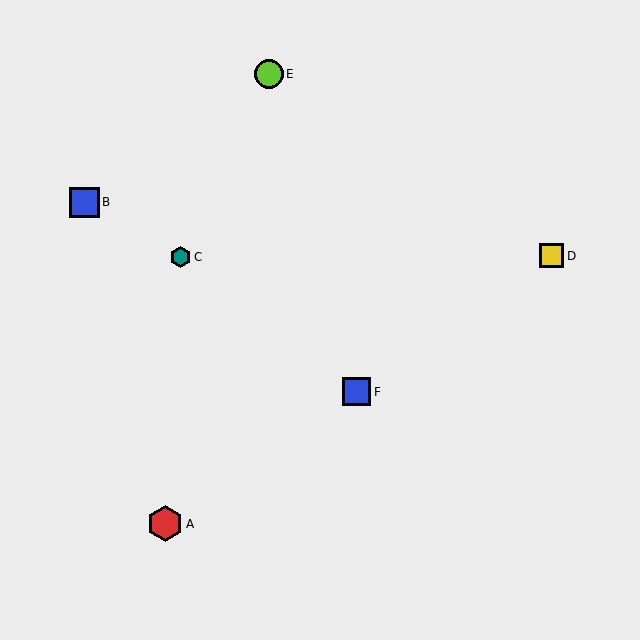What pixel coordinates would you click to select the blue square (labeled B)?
Click at (84, 202) to select the blue square B.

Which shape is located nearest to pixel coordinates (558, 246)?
The yellow square (labeled D) at (552, 256) is nearest to that location.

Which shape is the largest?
The red hexagon (labeled A) is the largest.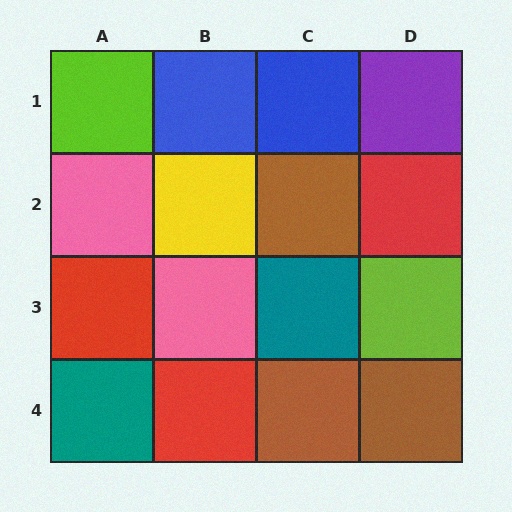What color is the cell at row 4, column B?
Red.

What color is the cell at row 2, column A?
Pink.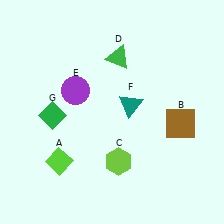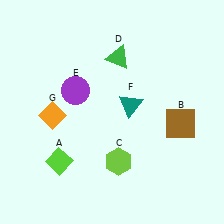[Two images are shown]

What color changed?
The diamond (G) changed from green in Image 1 to orange in Image 2.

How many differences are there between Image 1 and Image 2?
There is 1 difference between the two images.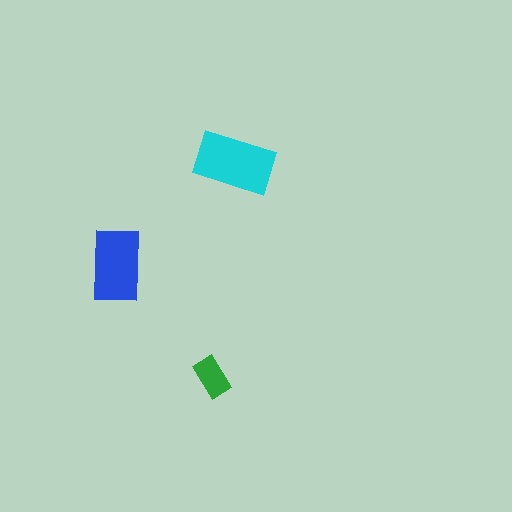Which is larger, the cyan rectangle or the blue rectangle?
The cyan one.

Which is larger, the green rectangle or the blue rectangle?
The blue one.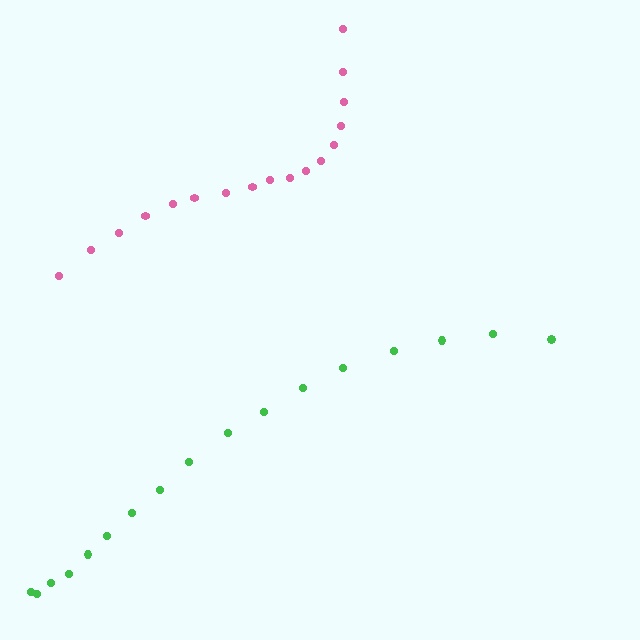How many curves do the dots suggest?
There are 2 distinct paths.